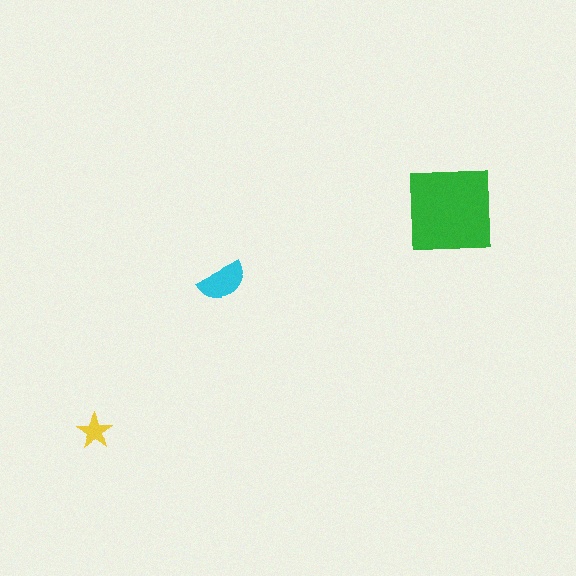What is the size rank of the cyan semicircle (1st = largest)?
2nd.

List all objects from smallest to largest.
The yellow star, the cyan semicircle, the green square.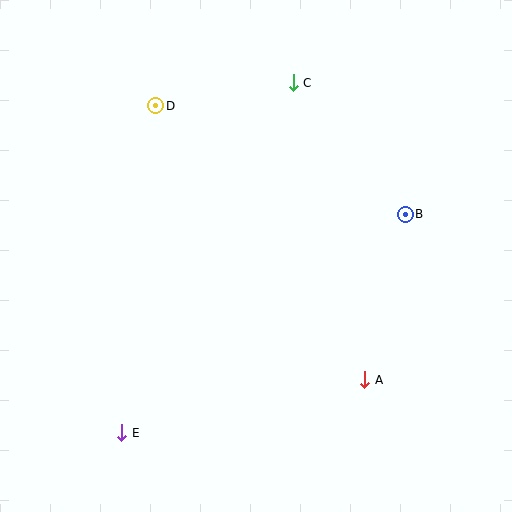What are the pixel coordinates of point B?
Point B is at (405, 214).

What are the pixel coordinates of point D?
Point D is at (156, 106).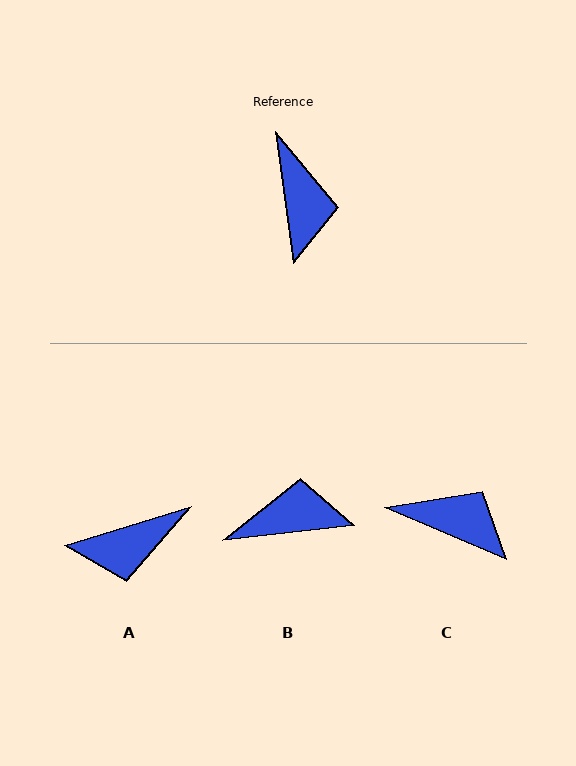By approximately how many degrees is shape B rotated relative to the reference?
Approximately 88 degrees counter-clockwise.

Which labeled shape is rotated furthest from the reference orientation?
B, about 88 degrees away.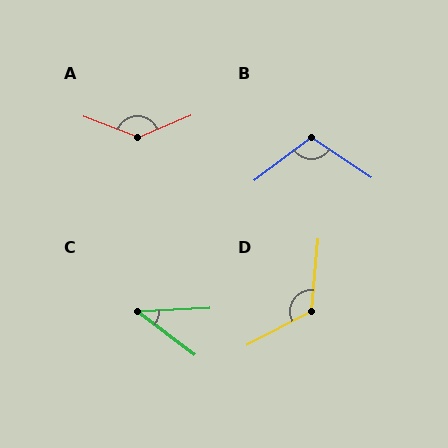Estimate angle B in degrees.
Approximately 109 degrees.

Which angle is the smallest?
C, at approximately 40 degrees.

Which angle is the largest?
A, at approximately 136 degrees.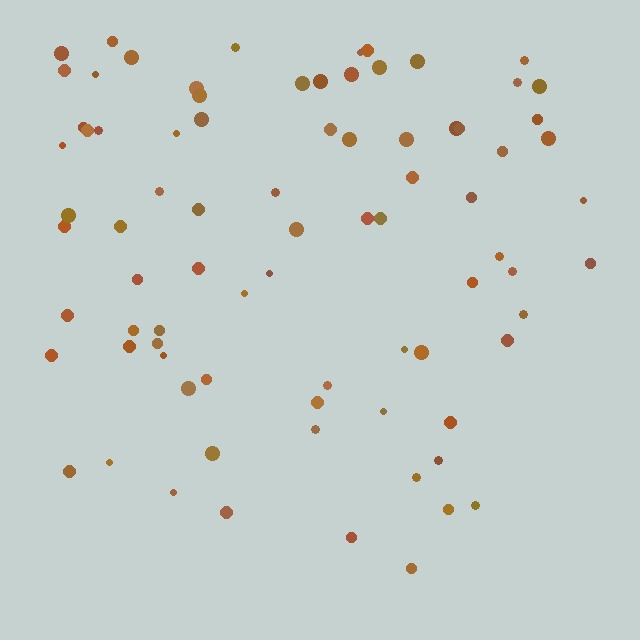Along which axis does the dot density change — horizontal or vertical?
Vertical.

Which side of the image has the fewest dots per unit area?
The bottom.